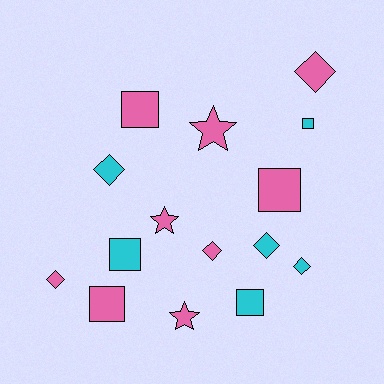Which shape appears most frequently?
Diamond, with 6 objects.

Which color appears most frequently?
Pink, with 9 objects.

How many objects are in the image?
There are 15 objects.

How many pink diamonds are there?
There are 3 pink diamonds.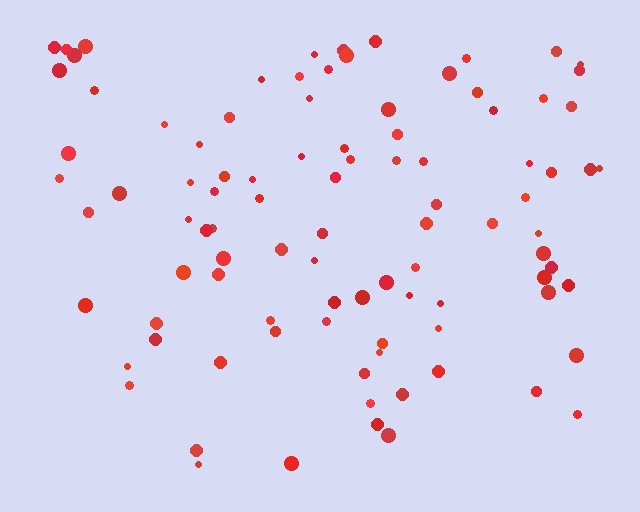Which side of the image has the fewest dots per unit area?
The bottom.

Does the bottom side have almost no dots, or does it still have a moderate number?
Still a moderate number, just noticeably fewer than the top.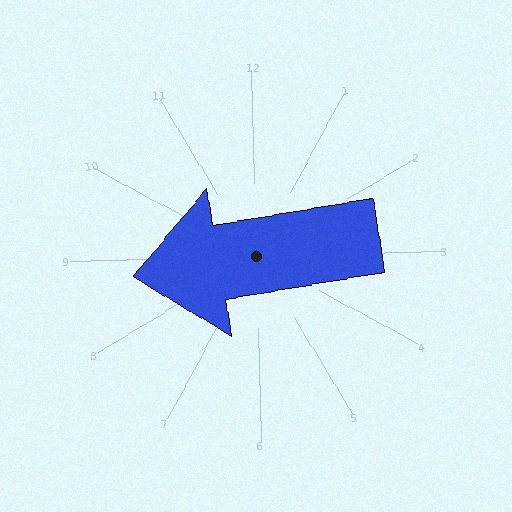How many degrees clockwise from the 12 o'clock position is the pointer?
Approximately 262 degrees.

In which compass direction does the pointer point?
West.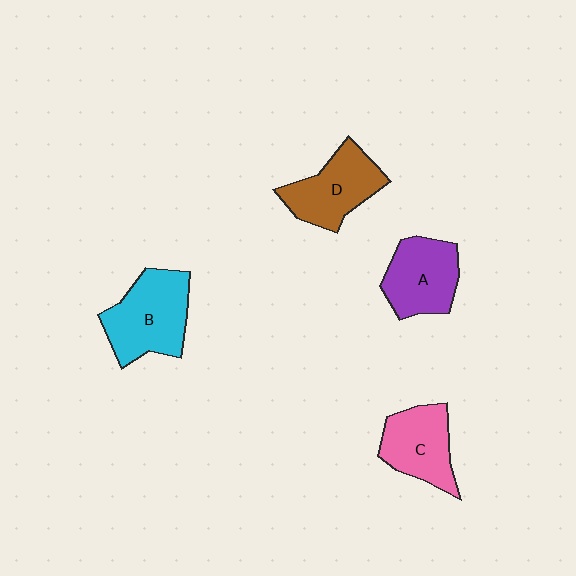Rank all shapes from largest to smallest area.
From largest to smallest: B (cyan), D (brown), A (purple), C (pink).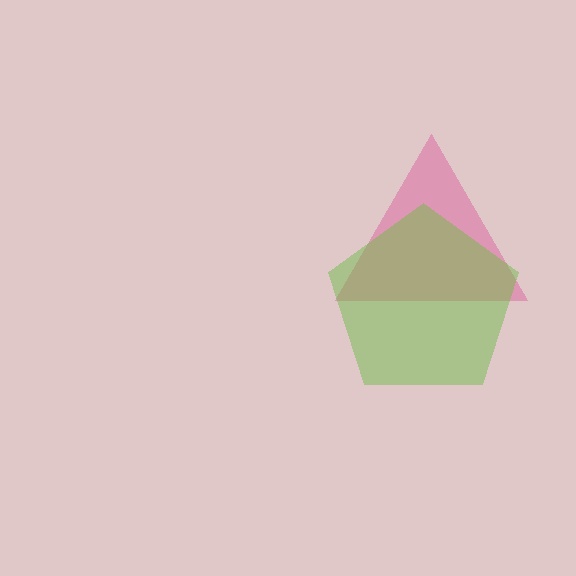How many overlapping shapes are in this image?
There are 2 overlapping shapes in the image.